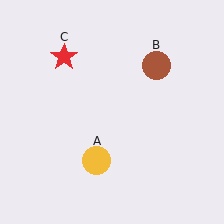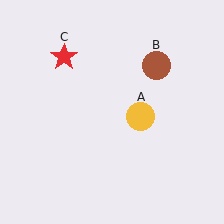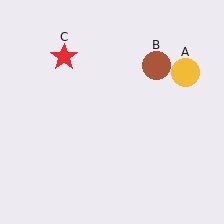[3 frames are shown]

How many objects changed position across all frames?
1 object changed position: yellow circle (object A).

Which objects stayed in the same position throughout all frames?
Brown circle (object B) and red star (object C) remained stationary.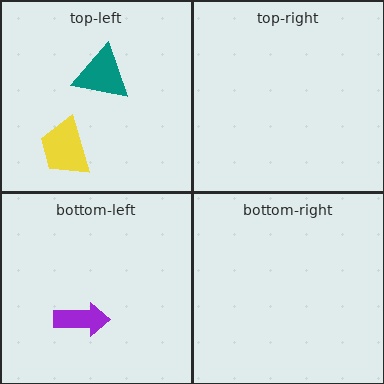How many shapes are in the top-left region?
2.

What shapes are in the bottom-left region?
The purple arrow.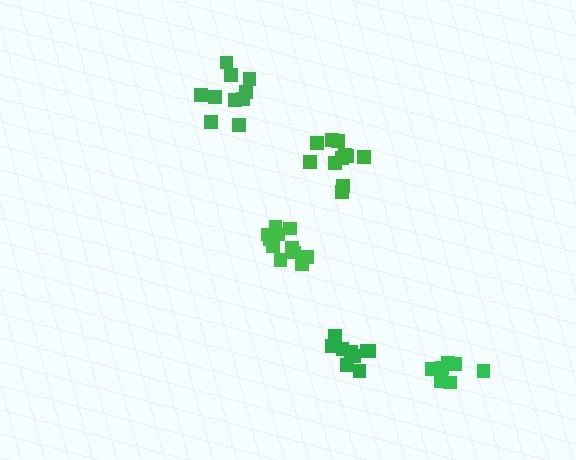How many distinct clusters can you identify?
There are 5 distinct clusters.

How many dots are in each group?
Group 1: 11 dots, Group 2: 9 dots, Group 3: 11 dots, Group 4: 10 dots, Group 5: 8 dots (49 total).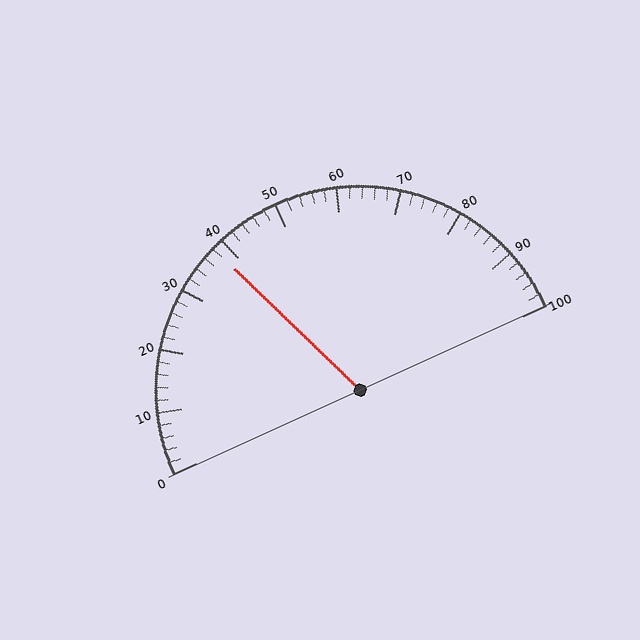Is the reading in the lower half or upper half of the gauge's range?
The reading is in the lower half of the range (0 to 100).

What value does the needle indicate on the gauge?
The needle indicates approximately 38.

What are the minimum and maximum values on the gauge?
The gauge ranges from 0 to 100.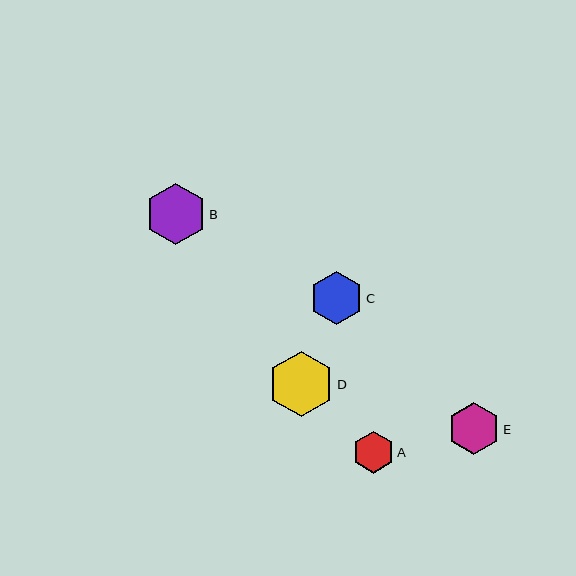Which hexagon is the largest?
Hexagon D is the largest with a size of approximately 65 pixels.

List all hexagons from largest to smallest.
From largest to smallest: D, B, C, E, A.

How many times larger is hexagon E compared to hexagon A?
Hexagon E is approximately 1.2 times the size of hexagon A.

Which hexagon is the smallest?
Hexagon A is the smallest with a size of approximately 42 pixels.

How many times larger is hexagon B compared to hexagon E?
Hexagon B is approximately 1.2 times the size of hexagon E.